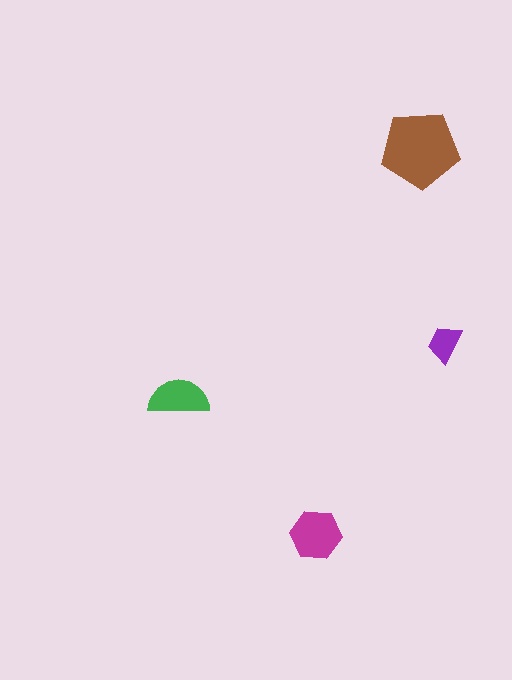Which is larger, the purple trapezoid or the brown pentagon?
The brown pentagon.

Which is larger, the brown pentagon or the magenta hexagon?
The brown pentagon.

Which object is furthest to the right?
The purple trapezoid is rightmost.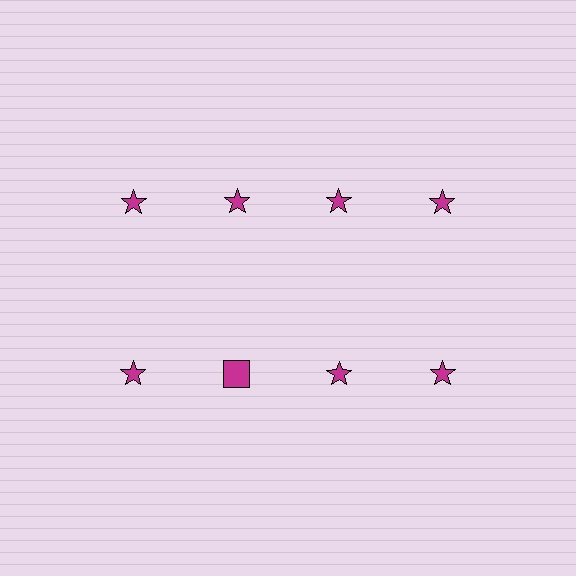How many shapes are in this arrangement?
There are 8 shapes arranged in a grid pattern.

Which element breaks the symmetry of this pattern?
The magenta square in the second row, second from left column breaks the symmetry. All other shapes are magenta stars.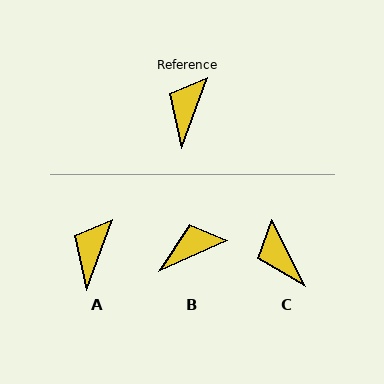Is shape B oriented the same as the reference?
No, it is off by about 46 degrees.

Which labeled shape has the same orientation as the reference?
A.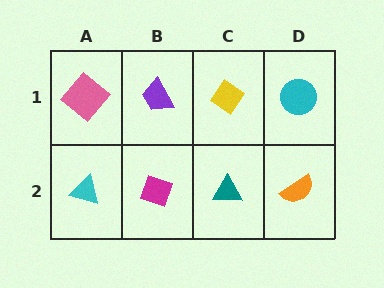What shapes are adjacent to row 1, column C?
A teal triangle (row 2, column C), a purple trapezoid (row 1, column B), a cyan circle (row 1, column D).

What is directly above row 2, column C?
A yellow diamond.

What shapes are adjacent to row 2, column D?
A cyan circle (row 1, column D), a teal triangle (row 2, column C).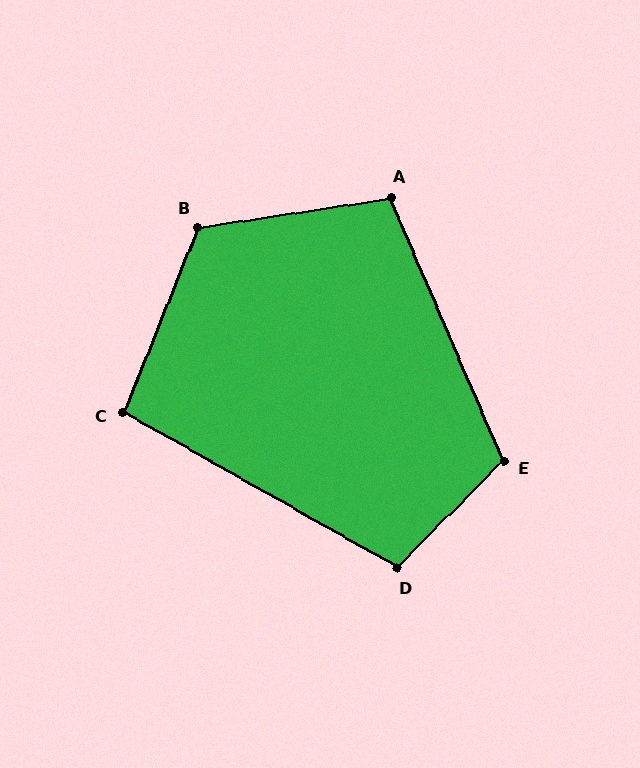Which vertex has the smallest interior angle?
C, at approximately 98 degrees.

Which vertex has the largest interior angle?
B, at approximately 120 degrees.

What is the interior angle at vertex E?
Approximately 112 degrees (obtuse).